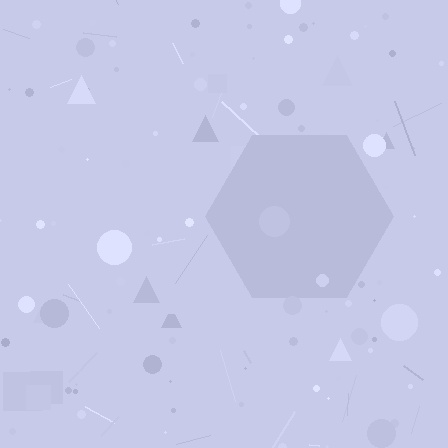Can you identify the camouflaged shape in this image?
The camouflaged shape is a hexagon.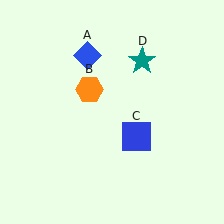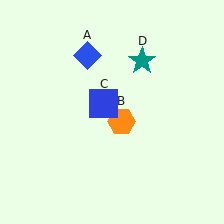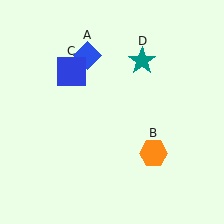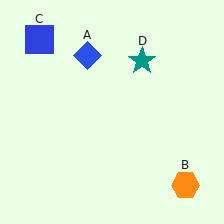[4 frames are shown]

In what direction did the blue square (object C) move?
The blue square (object C) moved up and to the left.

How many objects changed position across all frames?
2 objects changed position: orange hexagon (object B), blue square (object C).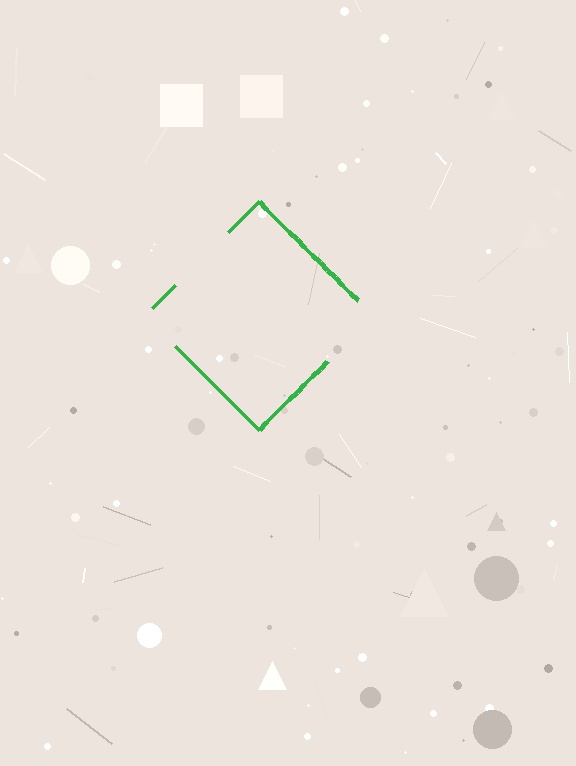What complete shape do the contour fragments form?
The contour fragments form a diamond.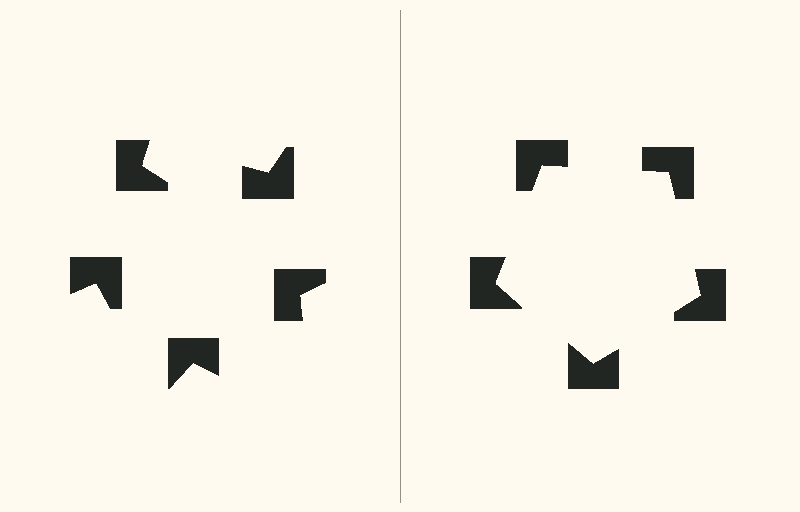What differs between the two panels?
The notched squares are positioned identically on both sides; only the wedge orientations differ. On the right they align to a pentagon; on the left they are misaligned.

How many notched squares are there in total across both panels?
10 — 5 on each side.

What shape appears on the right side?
An illusory pentagon.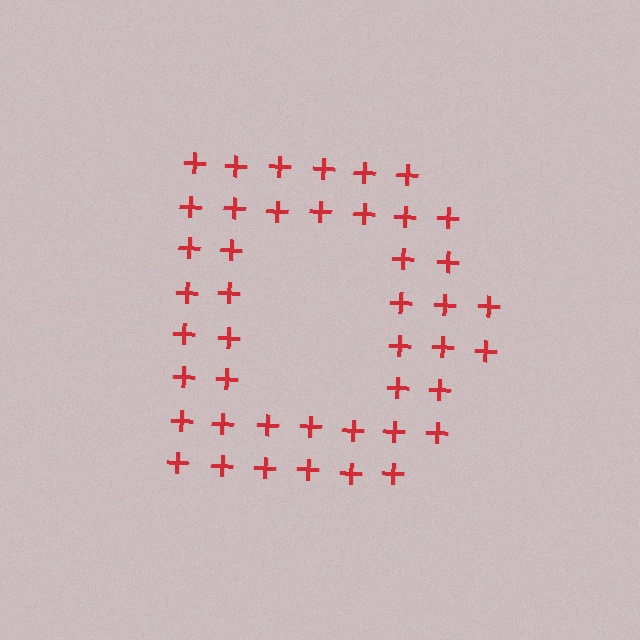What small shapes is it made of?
It is made of small plus signs.